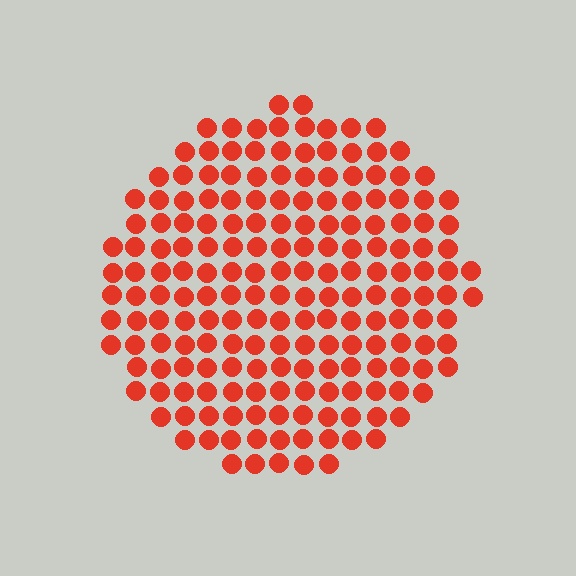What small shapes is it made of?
It is made of small circles.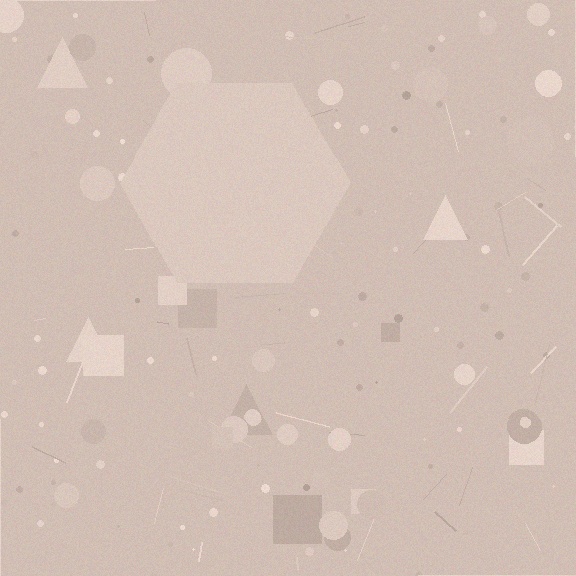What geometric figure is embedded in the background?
A hexagon is embedded in the background.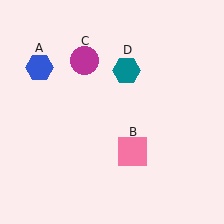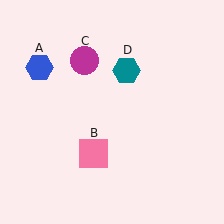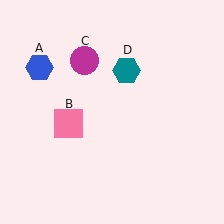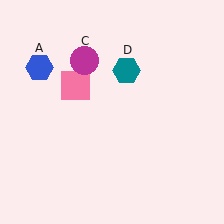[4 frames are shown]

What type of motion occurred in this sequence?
The pink square (object B) rotated clockwise around the center of the scene.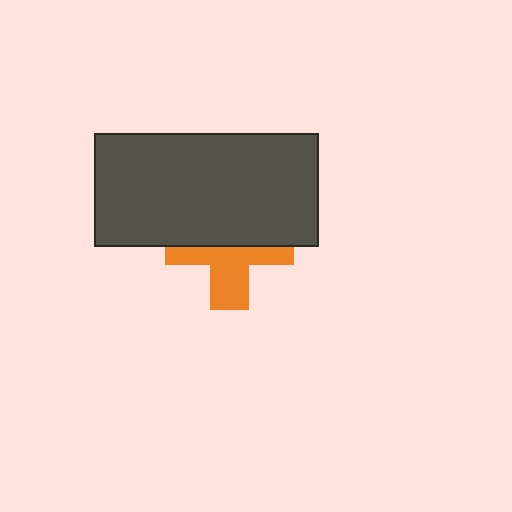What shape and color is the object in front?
The object in front is a dark gray rectangle.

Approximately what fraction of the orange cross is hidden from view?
Roughly 53% of the orange cross is hidden behind the dark gray rectangle.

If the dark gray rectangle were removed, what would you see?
You would see the complete orange cross.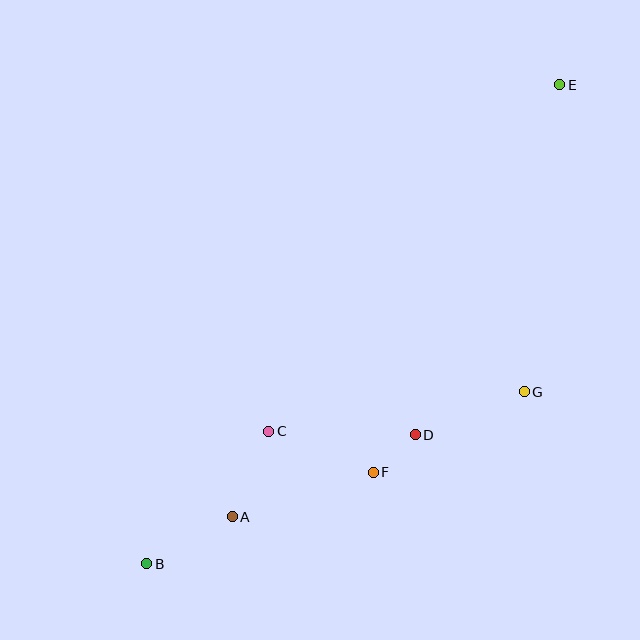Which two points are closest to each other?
Points D and F are closest to each other.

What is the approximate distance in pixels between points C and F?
The distance between C and F is approximately 112 pixels.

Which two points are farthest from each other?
Points B and E are farthest from each other.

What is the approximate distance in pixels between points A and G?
The distance between A and G is approximately 317 pixels.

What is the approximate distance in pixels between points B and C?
The distance between B and C is approximately 180 pixels.